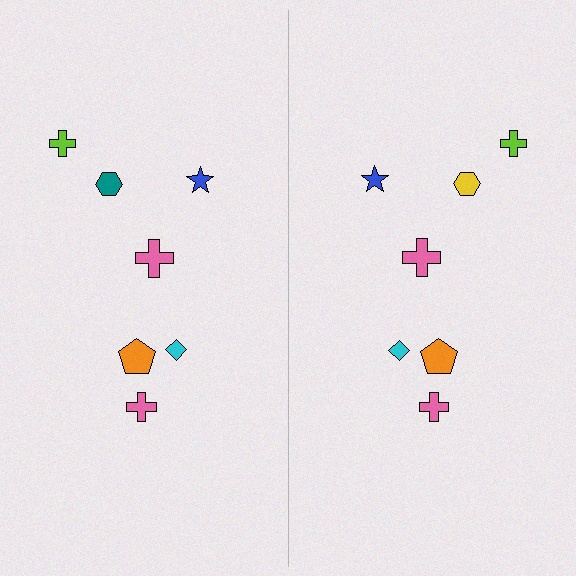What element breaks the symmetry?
The yellow hexagon on the right side breaks the symmetry — its mirror counterpart is teal.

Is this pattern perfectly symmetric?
No, the pattern is not perfectly symmetric. The yellow hexagon on the right side breaks the symmetry — its mirror counterpart is teal.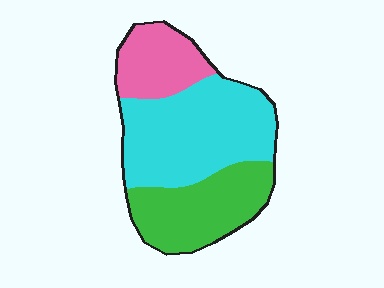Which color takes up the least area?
Pink, at roughly 20%.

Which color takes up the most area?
Cyan, at roughly 50%.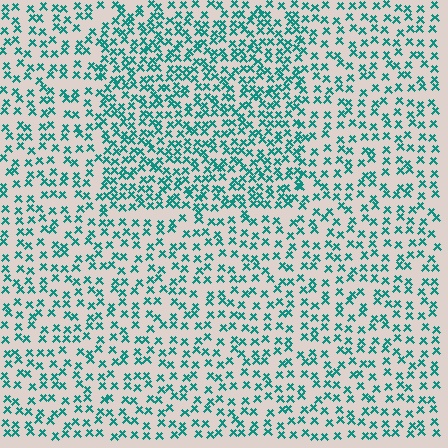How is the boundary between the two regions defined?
The boundary is defined by a change in element density (approximately 1.7x ratio). All elements are the same color, size, and shape.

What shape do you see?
I see a rectangle.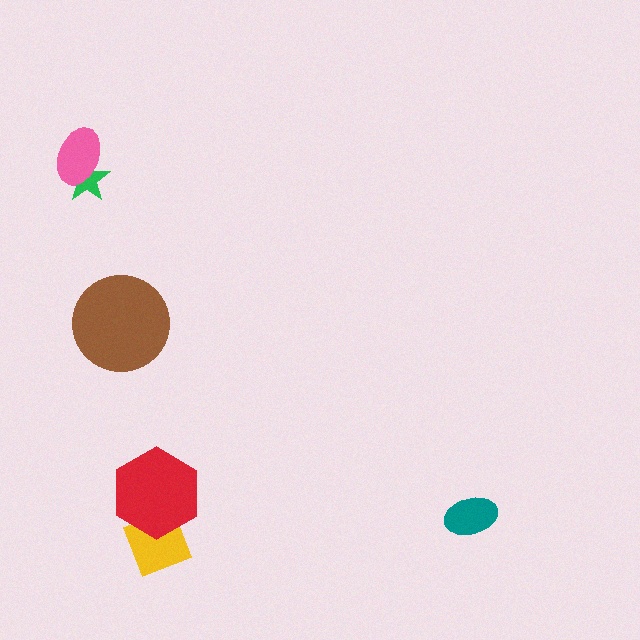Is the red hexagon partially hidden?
No, no other shape covers it.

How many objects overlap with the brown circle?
0 objects overlap with the brown circle.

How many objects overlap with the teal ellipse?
0 objects overlap with the teal ellipse.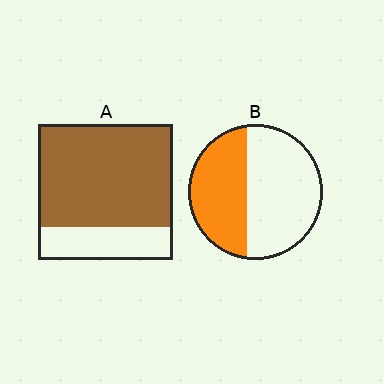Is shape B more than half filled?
No.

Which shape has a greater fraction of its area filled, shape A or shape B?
Shape A.